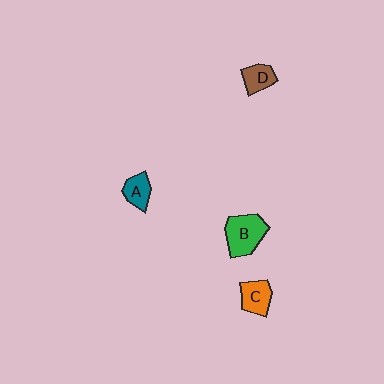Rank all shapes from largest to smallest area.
From largest to smallest: B (green), C (orange), D (brown), A (teal).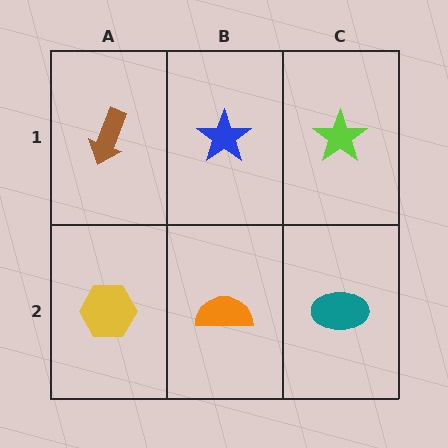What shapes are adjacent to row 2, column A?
A brown arrow (row 1, column A), an orange semicircle (row 2, column B).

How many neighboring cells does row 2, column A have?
2.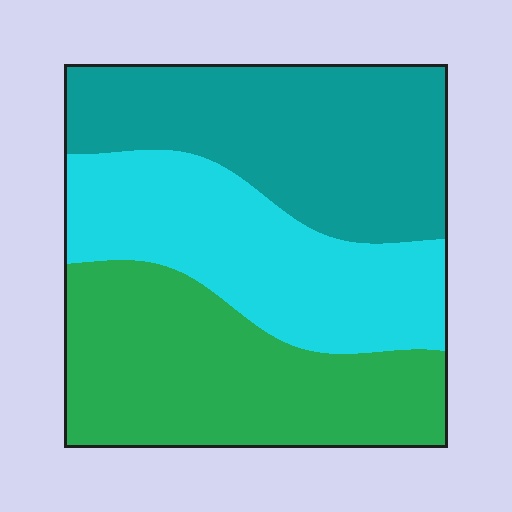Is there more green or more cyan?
Green.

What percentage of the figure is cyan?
Cyan takes up about one third (1/3) of the figure.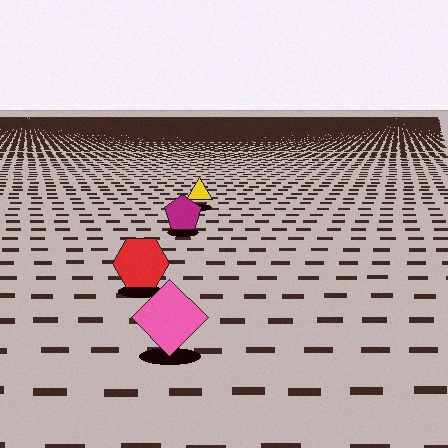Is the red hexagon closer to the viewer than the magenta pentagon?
Yes. The red hexagon is closer — you can tell from the texture gradient: the ground texture is coarser near it.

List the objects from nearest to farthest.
From nearest to farthest: the pink diamond, the red hexagon, the magenta pentagon, the yellow triangle.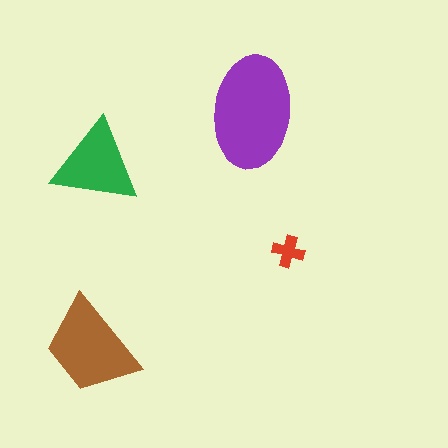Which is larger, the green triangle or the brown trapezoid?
The brown trapezoid.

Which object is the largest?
The purple ellipse.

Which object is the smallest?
The red cross.